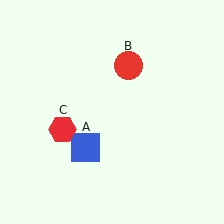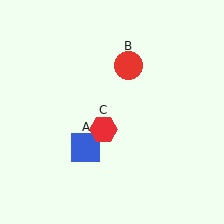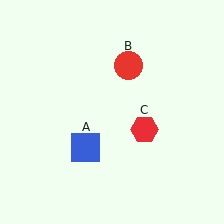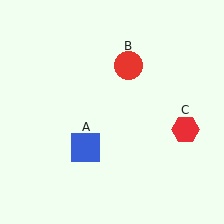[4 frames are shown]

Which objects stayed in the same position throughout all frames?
Blue square (object A) and red circle (object B) remained stationary.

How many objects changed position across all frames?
1 object changed position: red hexagon (object C).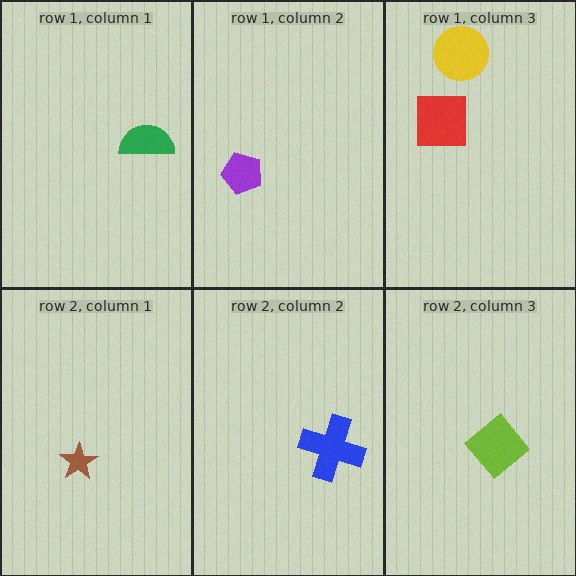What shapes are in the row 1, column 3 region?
The yellow circle, the red square.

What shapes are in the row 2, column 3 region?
The lime diamond.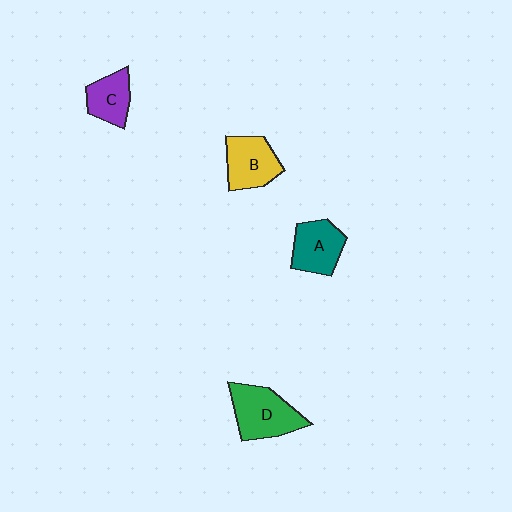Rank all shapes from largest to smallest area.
From largest to smallest: D (green), B (yellow), A (teal), C (purple).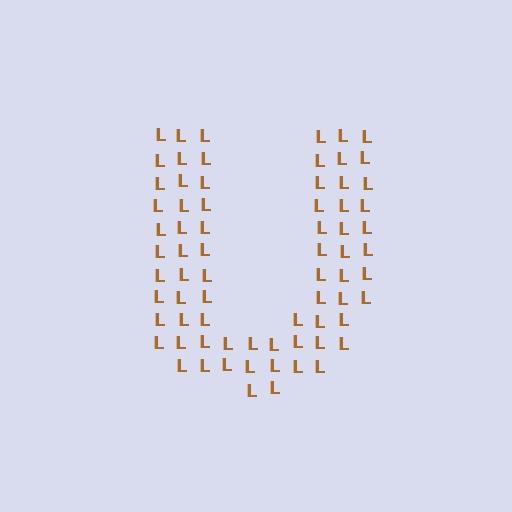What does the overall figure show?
The overall figure shows the letter U.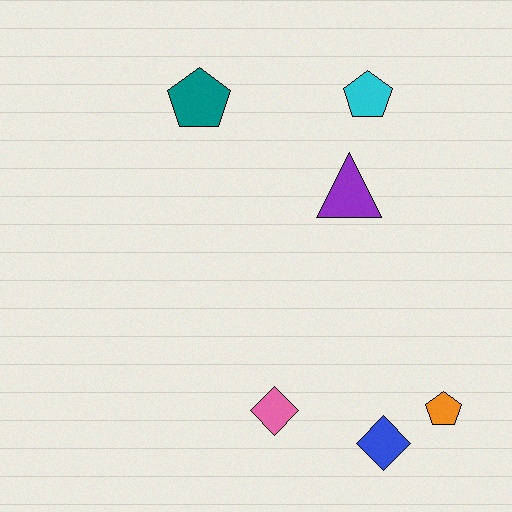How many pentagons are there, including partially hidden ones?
There are 3 pentagons.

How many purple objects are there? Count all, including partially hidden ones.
There is 1 purple object.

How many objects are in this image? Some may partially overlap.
There are 6 objects.